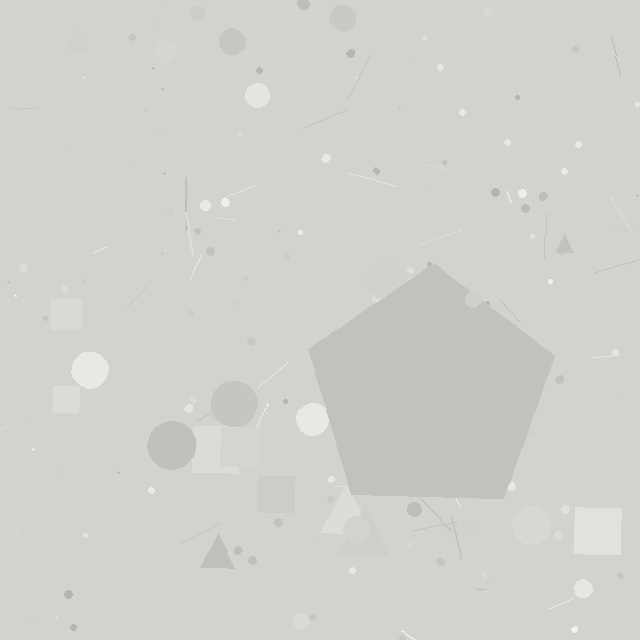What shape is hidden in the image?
A pentagon is hidden in the image.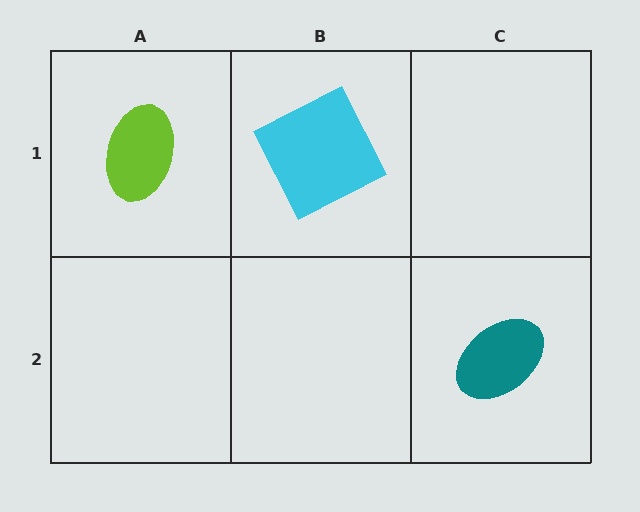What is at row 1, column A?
A lime ellipse.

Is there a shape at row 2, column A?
No, that cell is empty.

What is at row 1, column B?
A cyan square.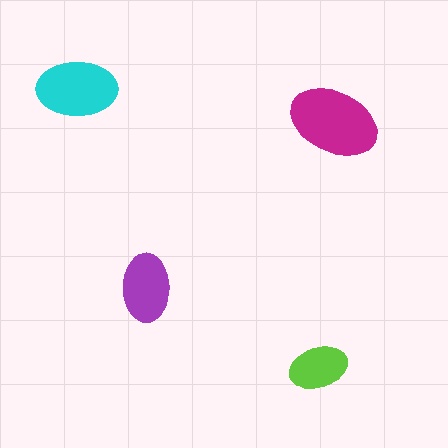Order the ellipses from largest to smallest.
the magenta one, the cyan one, the purple one, the lime one.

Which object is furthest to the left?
The cyan ellipse is leftmost.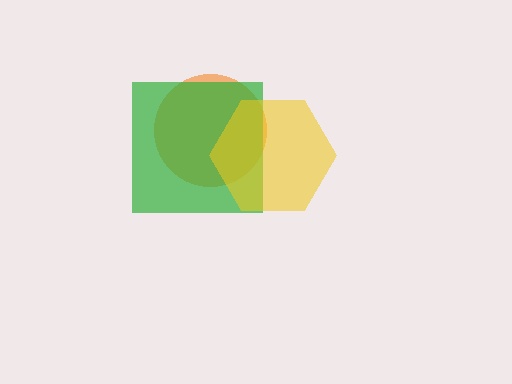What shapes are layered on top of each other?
The layered shapes are: an orange circle, a green square, a yellow hexagon.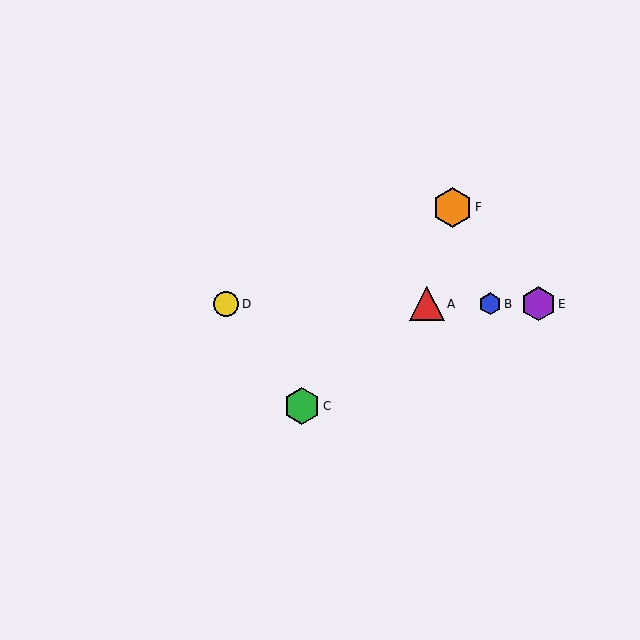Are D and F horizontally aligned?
No, D is at y≈304 and F is at y≈207.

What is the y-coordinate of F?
Object F is at y≈207.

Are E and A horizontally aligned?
Yes, both are at y≈304.